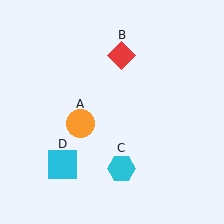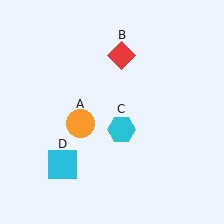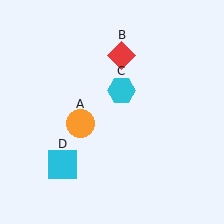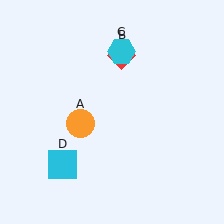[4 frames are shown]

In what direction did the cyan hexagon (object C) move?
The cyan hexagon (object C) moved up.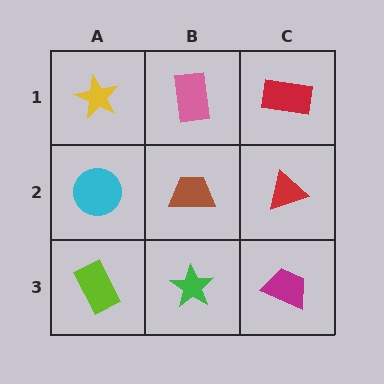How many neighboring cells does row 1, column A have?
2.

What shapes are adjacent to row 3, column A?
A cyan circle (row 2, column A), a green star (row 3, column B).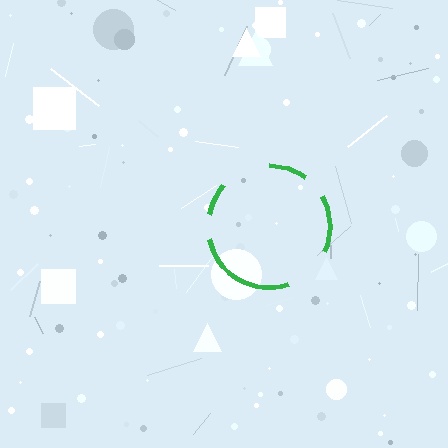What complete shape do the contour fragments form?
The contour fragments form a circle.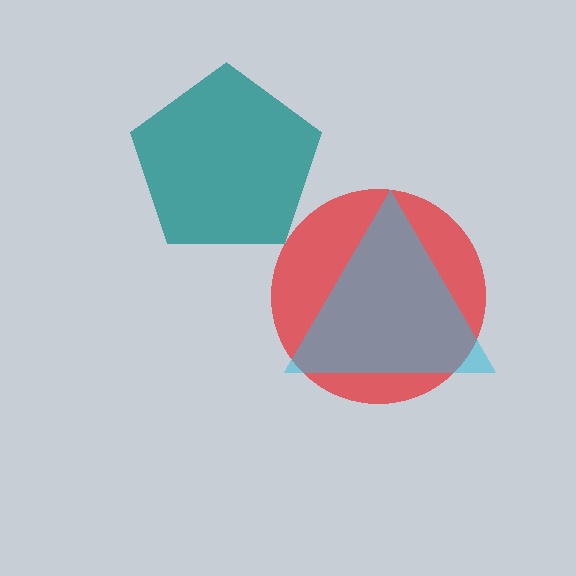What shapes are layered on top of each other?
The layered shapes are: a red circle, a cyan triangle, a teal pentagon.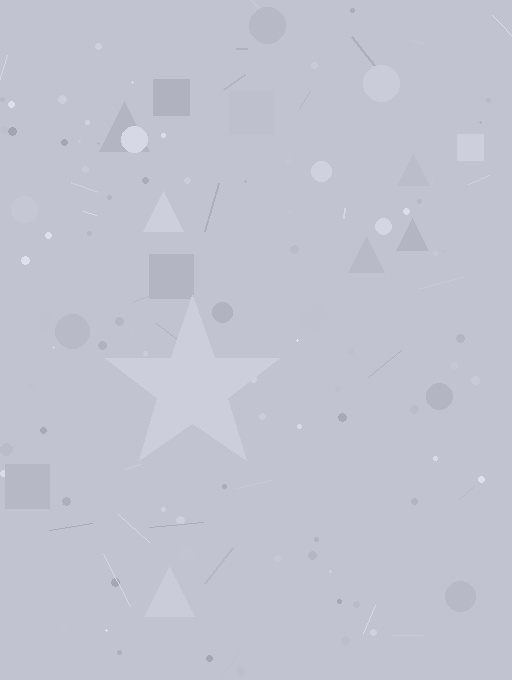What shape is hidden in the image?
A star is hidden in the image.